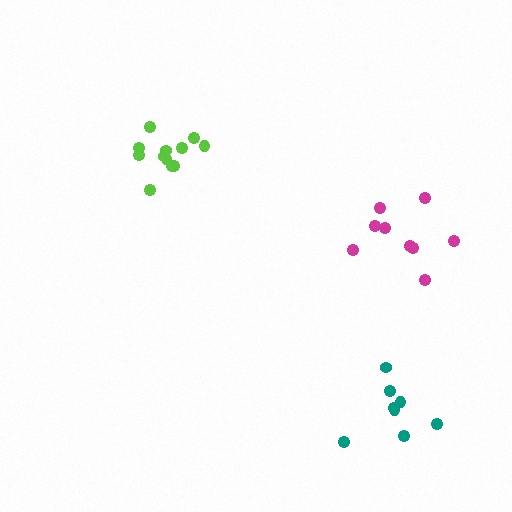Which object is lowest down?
The teal cluster is bottommost.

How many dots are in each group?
Group 1: 9 dots, Group 2: 12 dots, Group 3: 8 dots (29 total).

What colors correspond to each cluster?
The clusters are colored: magenta, lime, teal.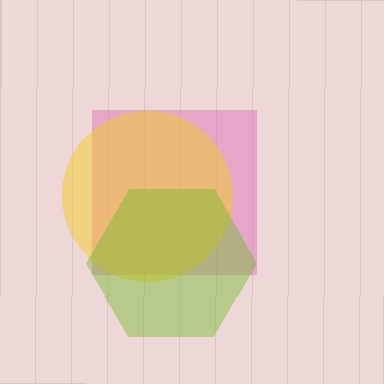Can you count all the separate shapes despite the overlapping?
Yes, there are 3 separate shapes.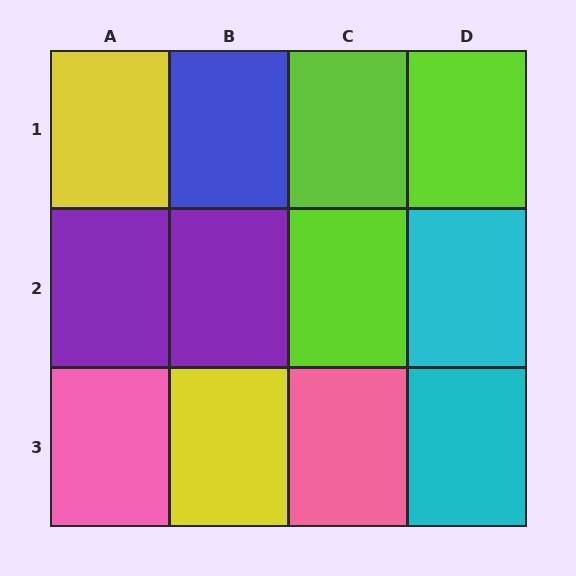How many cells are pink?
2 cells are pink.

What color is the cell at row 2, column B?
Purple.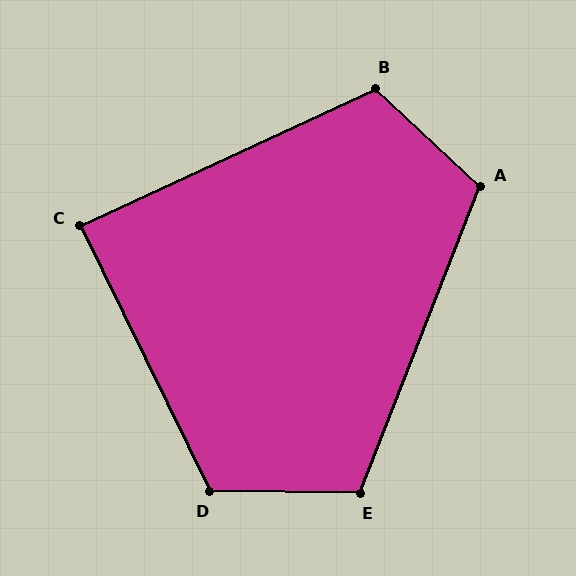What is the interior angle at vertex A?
Approximately 112 degrees (obtuse).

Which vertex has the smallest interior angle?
C, at approximately 89 degrees.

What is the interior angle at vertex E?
Approximately 111 degrees (obtuse).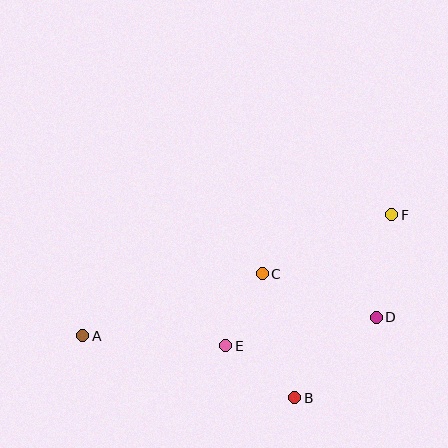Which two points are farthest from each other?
Points A and F are farthest from each other.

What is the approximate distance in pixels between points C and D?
The distance between C and D is approximately 122 pixels.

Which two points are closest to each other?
Points C and E are closest to each other.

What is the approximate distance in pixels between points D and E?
The distance between D and E is approximately 153 pixels.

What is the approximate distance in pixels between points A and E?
The distance between A and E is approximately 143 pixels.